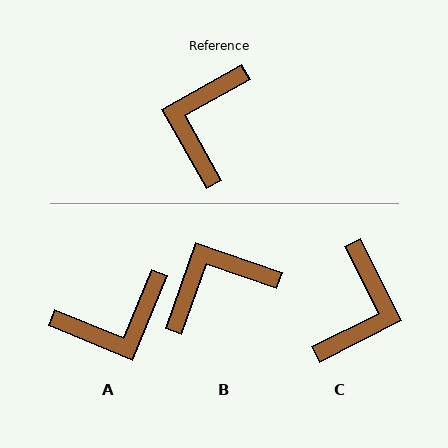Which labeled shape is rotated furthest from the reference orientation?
C, about 178 degrees away.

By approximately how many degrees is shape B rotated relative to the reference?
Approximately 49 degrees clockwise.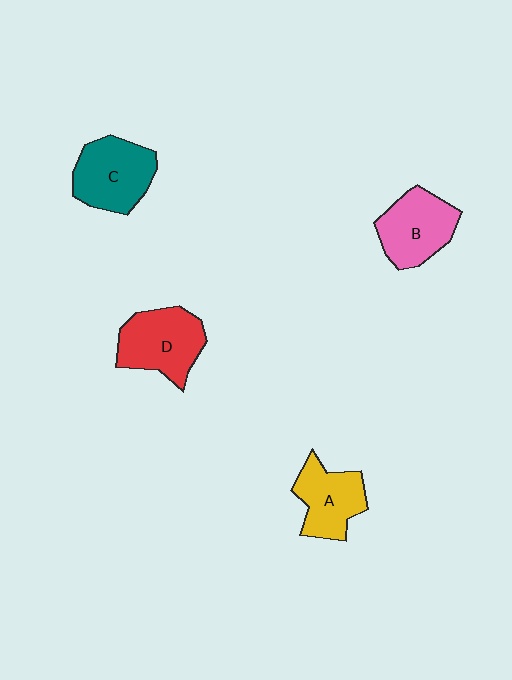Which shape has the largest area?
Shape D (red).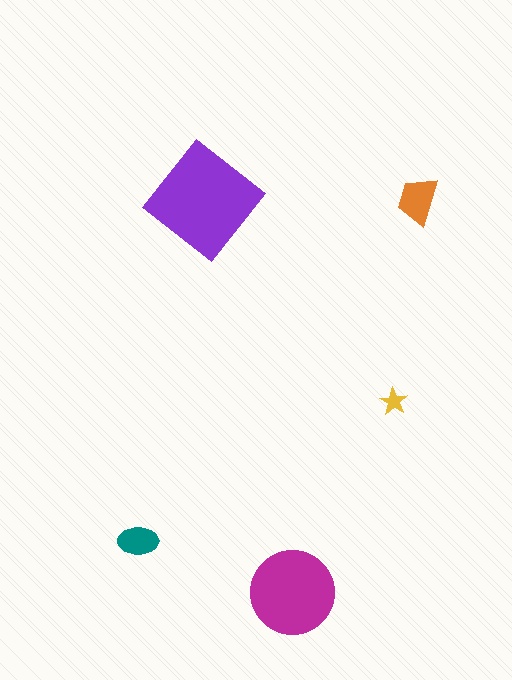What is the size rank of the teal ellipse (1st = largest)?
4th.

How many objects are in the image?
There are 5 objects in the image.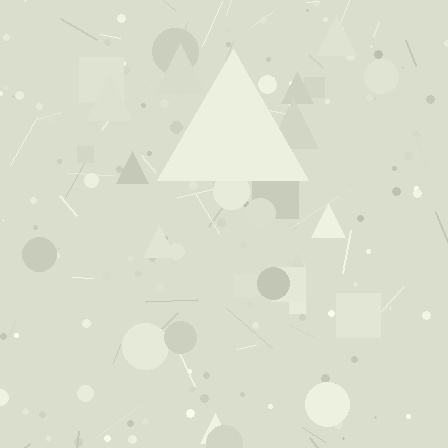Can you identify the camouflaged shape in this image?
The camouflaged shape is a triangle.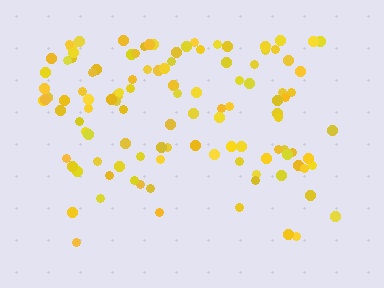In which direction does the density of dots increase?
From bottom to top, with the top side densest.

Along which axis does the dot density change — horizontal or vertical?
Vertical.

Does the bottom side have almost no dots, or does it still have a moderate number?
Still a moderate number, just noticeably fewer than the top.